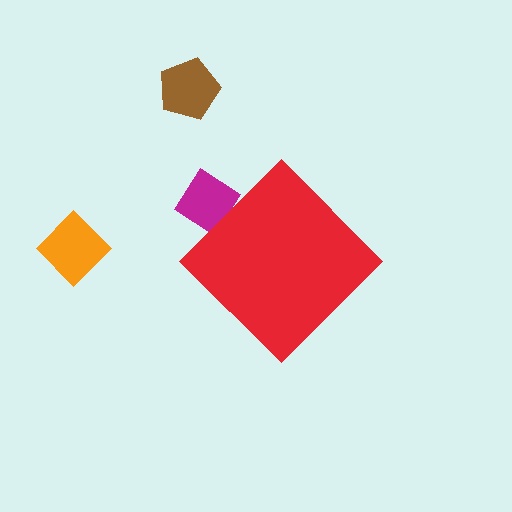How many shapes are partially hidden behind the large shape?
1 shape is partially hidden.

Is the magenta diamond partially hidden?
Yes, the magenta diamond is partially hidden behind the red diamond.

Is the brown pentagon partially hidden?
No, the brown pentagon is fully visible.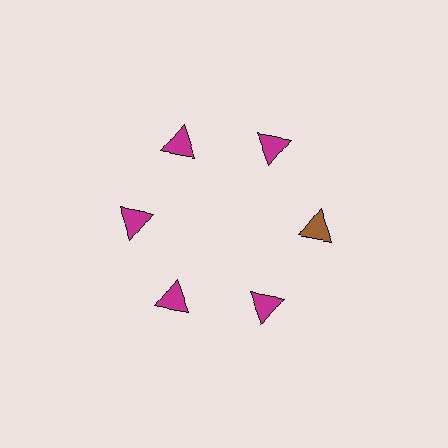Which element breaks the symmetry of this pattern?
The brown triangle at roughly the 3 o'clock position breaks the symmetry. All other shapes are magenta triangles.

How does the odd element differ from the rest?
It has a different color: brown instead of magenta.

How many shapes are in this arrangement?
There are 6 shapes arranged in a ring pattern.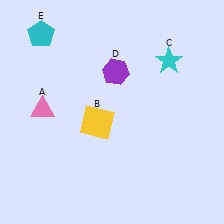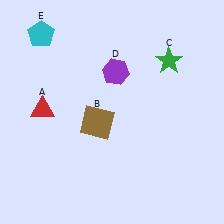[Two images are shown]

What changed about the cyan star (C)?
In Image 1, C is cyan. In Image 2, it changed to green.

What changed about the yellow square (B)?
In Image 1, B is yellow. In Image 2, it changed to brown.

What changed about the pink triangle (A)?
In Image 1, A is pink. In Image 2, it changed to red.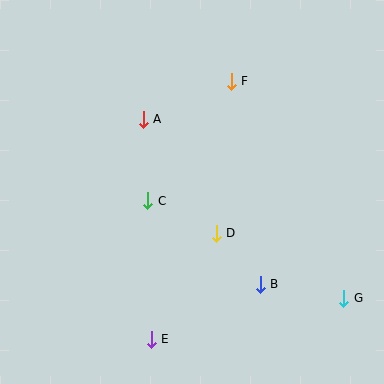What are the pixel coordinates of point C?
Point C is at (148, 201).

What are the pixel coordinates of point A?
Point A is at (143, 119).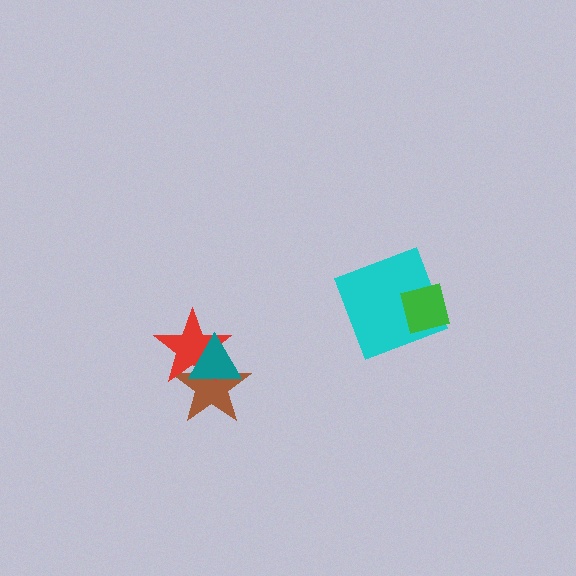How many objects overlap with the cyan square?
1 object overlaps with the cyan square.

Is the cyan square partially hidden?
Yes, it is partially covered by another shape.